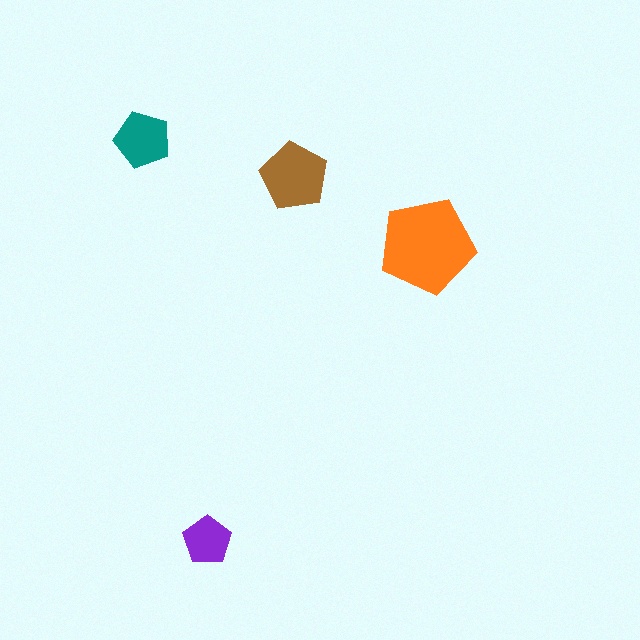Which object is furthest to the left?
The teal pentagon is leftmost.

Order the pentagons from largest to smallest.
the orange one, the brown one, the teal one, the purple one.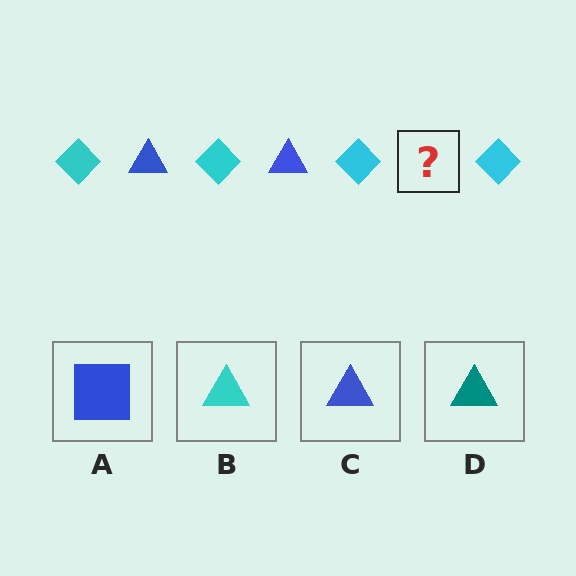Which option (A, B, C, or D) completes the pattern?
C.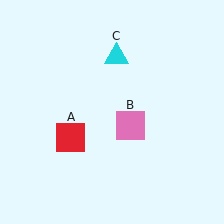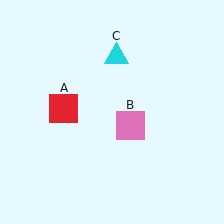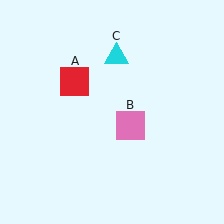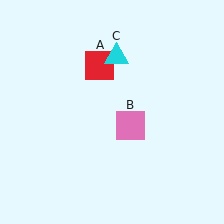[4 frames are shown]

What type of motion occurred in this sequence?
The red square (object A) rotated clockwise around the center of the scene.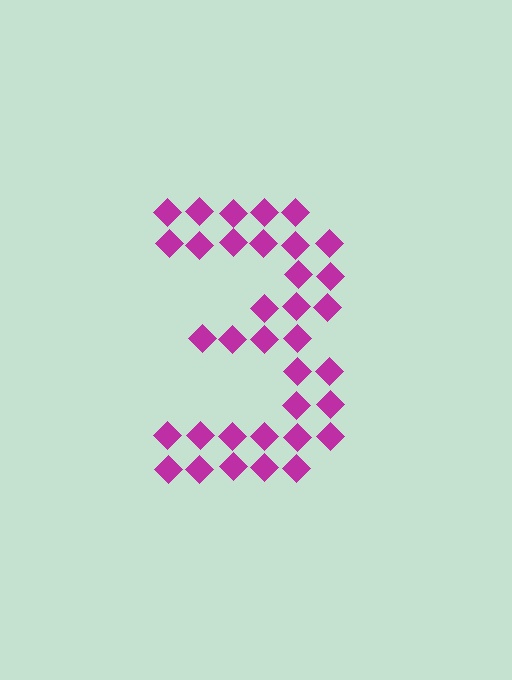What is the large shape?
The large shape is the digit 3.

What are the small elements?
The small elements are diamonds.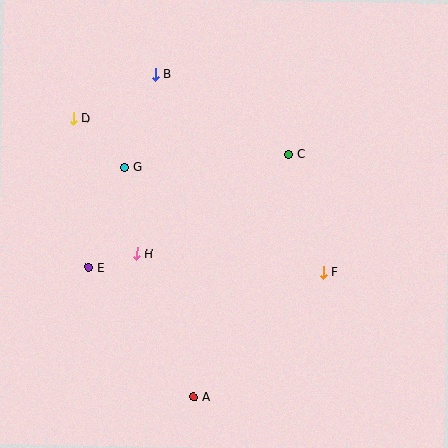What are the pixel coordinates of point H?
Point H is at (137, 254).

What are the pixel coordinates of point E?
Point E is at (89, 267).